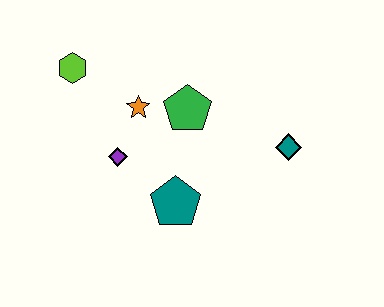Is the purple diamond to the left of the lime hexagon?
No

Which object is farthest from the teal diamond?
The lime hexagon is farthest from the teal diamond.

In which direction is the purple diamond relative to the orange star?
The purple diamond is below the orange star.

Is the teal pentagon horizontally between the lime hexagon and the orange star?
No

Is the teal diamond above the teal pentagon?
Yes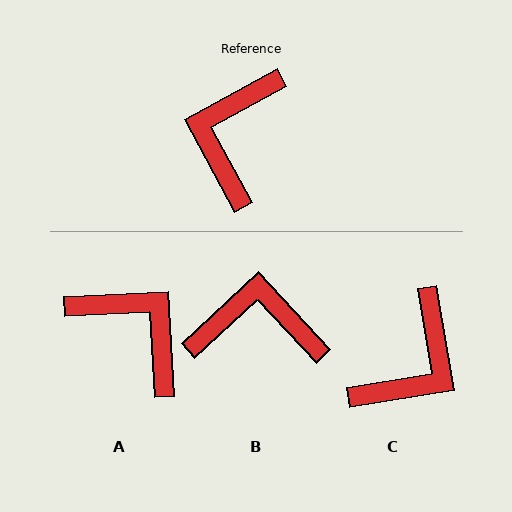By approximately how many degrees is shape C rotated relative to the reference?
Approximately 161 degrees counter-clockwise.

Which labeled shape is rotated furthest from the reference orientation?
C, about 161 degrees away.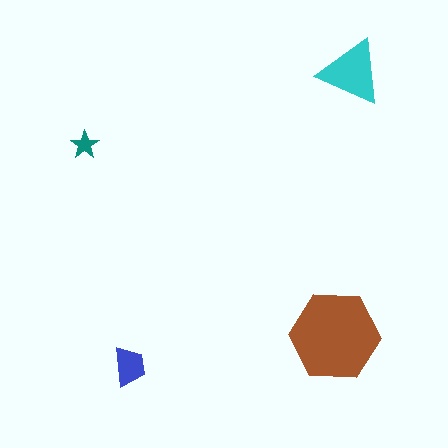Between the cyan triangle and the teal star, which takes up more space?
The cyan triangle.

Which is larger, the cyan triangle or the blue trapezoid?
The cyan triangle.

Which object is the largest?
The brown hexagon.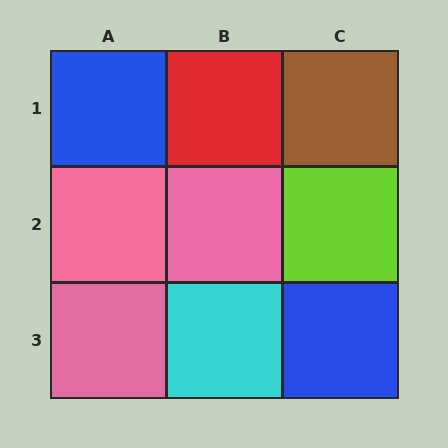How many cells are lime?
1 cell is lime.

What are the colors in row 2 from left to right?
Pink, pink, lime.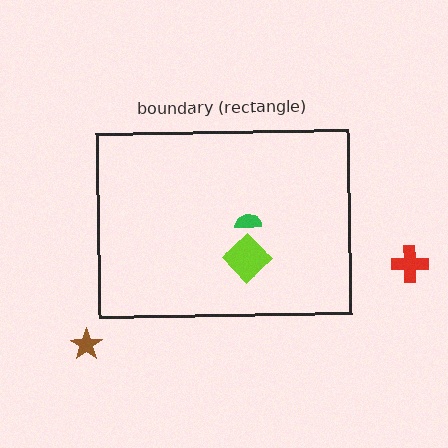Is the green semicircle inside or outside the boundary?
Inside.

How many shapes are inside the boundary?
2 inside, 2 outside.